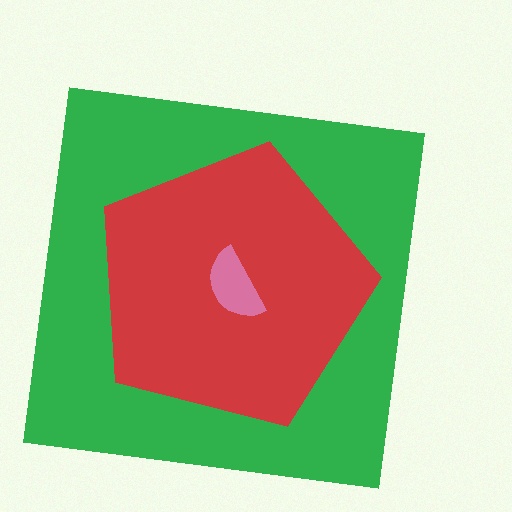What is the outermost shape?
The green square.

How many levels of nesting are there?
3.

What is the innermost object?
The pink semicircle.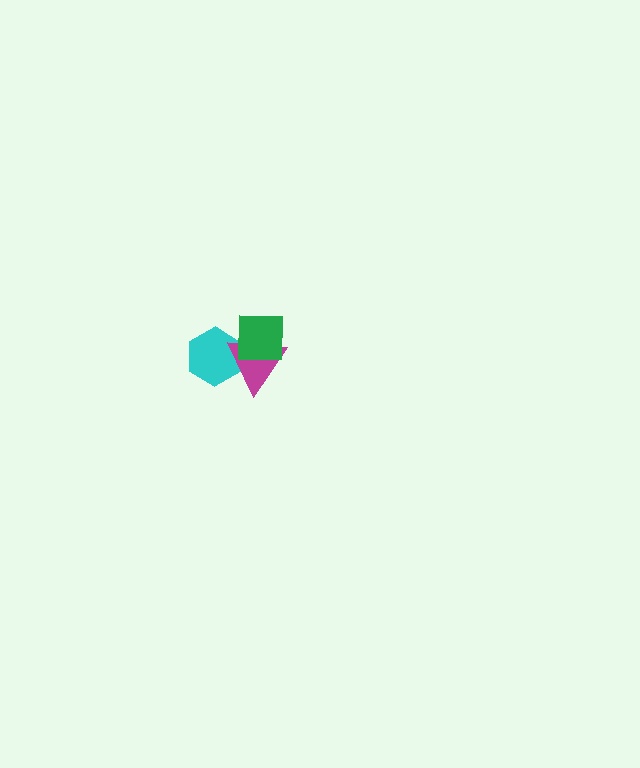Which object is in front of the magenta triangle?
The green square is in front of the magenta triangle.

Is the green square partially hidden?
No, no other shape covers it.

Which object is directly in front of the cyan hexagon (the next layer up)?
The magenta triangle is directly in front of the cyan hexagon.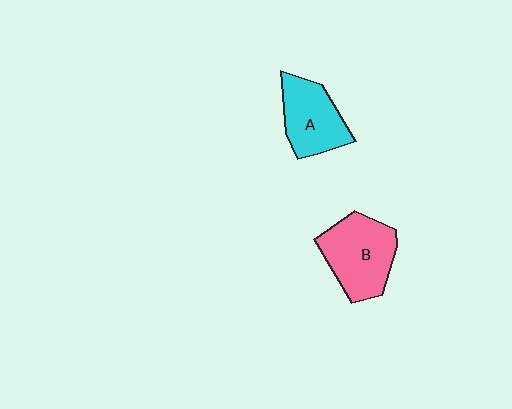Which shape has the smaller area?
Shape A (cyan).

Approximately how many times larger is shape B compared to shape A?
Approximately 1.2 times.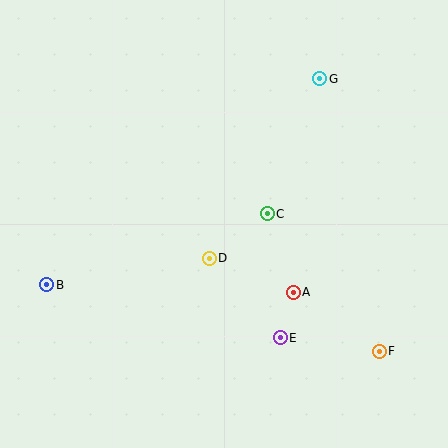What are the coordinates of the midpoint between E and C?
The midpoint between E and C is at (274, 276).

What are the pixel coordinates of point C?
Point C is at (267, 214).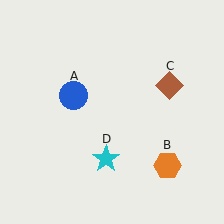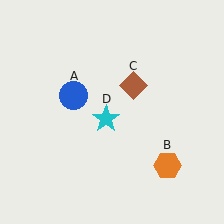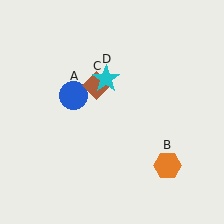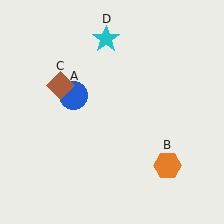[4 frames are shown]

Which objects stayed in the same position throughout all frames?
Blue circle (object A) and orange hexagon (object B) remained stationary.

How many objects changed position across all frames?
2 objects changed position: brown diamond (object C), cyan star (object D).